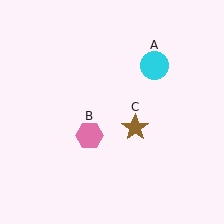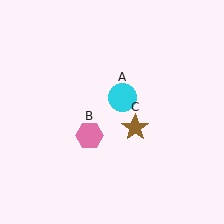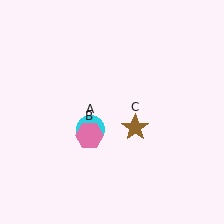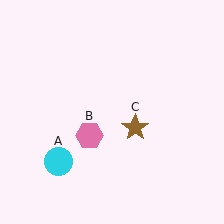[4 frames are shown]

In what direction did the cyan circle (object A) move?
The cyan circle (object A) moved down and to the left.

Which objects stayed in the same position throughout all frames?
Pink hexagon (object B) and brown star (object C) remained stationary.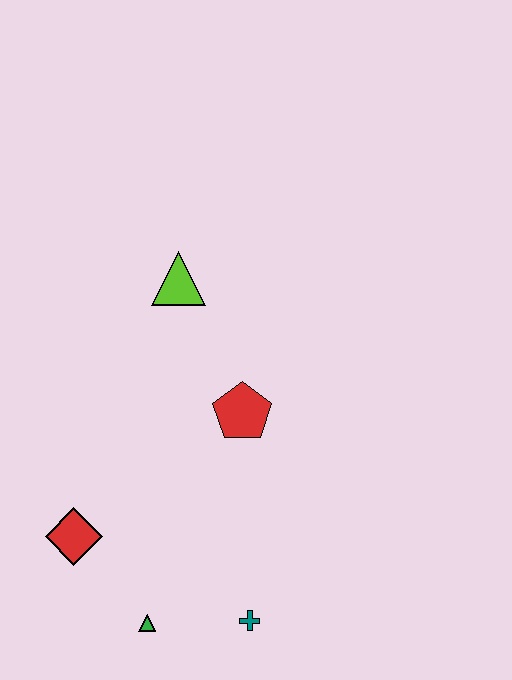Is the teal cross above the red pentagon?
No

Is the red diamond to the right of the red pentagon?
No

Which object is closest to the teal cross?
The green triangle is closest to the teal cross.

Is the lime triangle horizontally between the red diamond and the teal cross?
Yes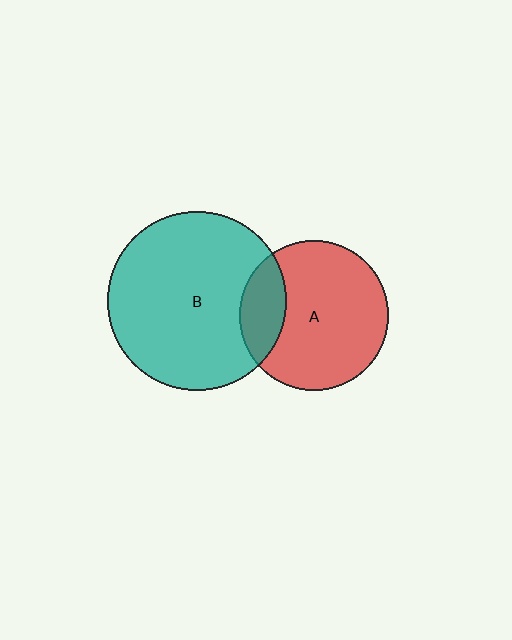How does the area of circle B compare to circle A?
Approximately 1.4 times.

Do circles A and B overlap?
Yes.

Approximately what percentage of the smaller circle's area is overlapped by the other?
Approximately 20%.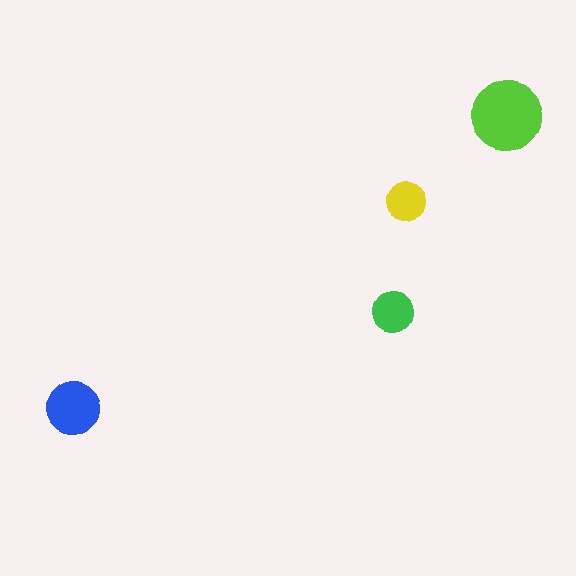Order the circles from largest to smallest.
the lime one, the blue one, the green one, the yellow one.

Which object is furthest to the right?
The lime circle is rightmost.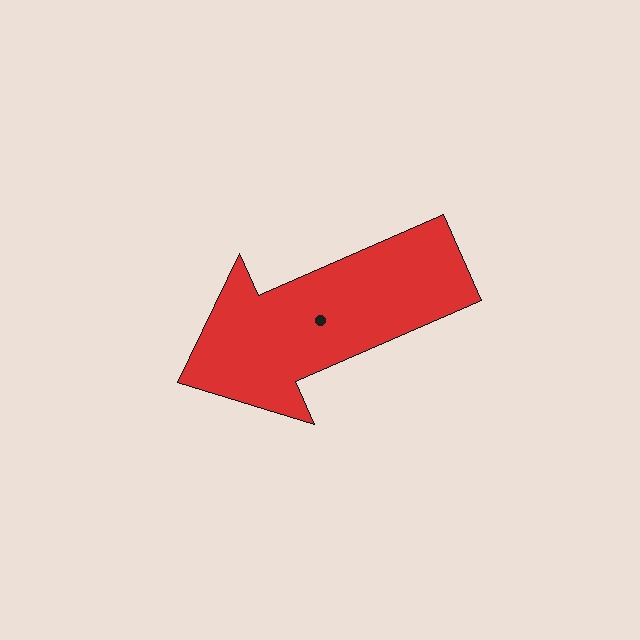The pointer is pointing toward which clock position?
Roughly 8 o'clock.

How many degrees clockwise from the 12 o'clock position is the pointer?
Approximately 246 degrees.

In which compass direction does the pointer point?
Southwest.